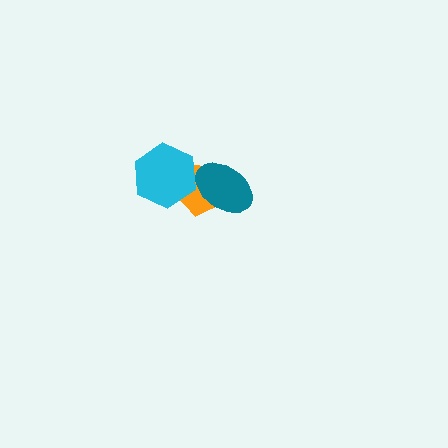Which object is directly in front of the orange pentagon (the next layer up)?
The cyan hexagon is directly in front of the orange pentagon.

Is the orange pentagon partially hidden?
Yes, it is partially covered by another shape.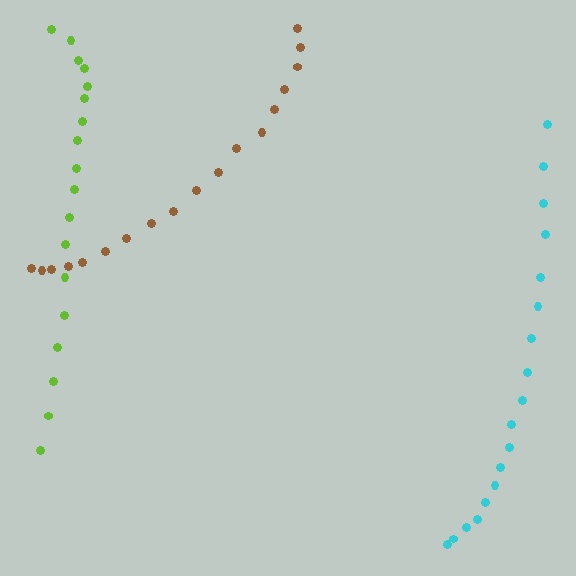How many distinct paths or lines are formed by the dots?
There are 3 distinct paths.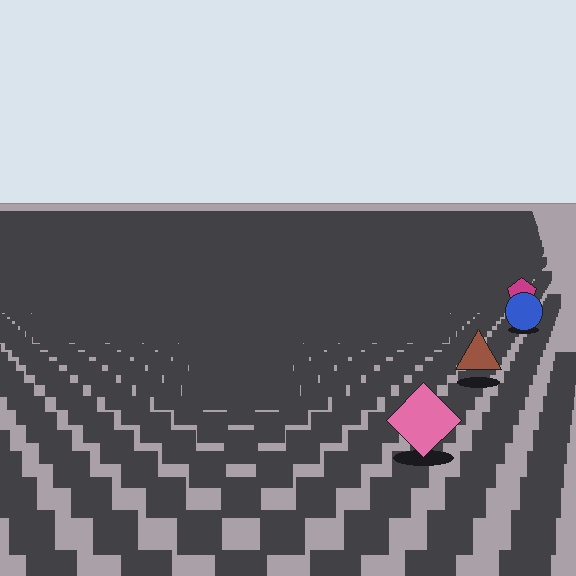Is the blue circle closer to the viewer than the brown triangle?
No. The brown triangle is closer — you can tell from the texture gradient: the ground texture is coarser near it.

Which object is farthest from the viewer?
The magenta pentagon is farthest from the viewer. It appears smaller and the ground texture around it is denser.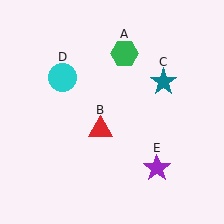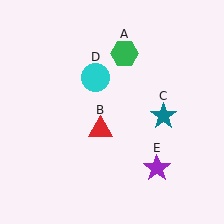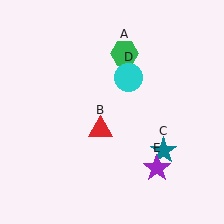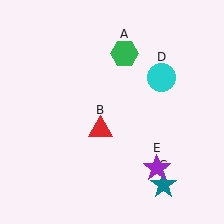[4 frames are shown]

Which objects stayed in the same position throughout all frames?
Green hexagon (object A) and red triangle (object B) and purple star (object E) remained stationary.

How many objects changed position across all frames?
2 objects changed position: teal star (object C), cyan circle (object D).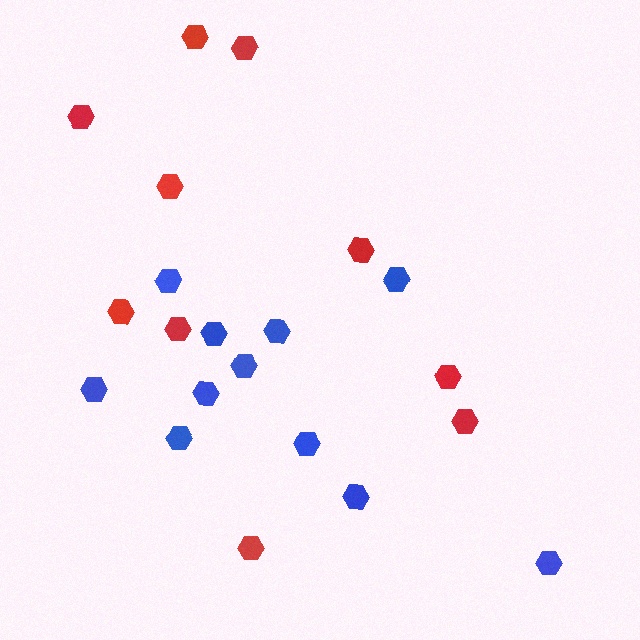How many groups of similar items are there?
There are 2 groups: one group of blue hexagons (11) and one group of red hexagons (10).